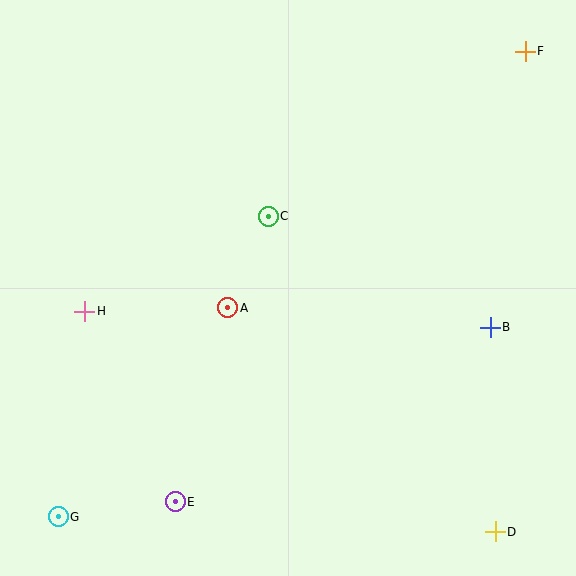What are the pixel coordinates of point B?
Point B is at (490, 327).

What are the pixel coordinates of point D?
Point D is at (495, 532).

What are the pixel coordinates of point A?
Point A is at (228, 308).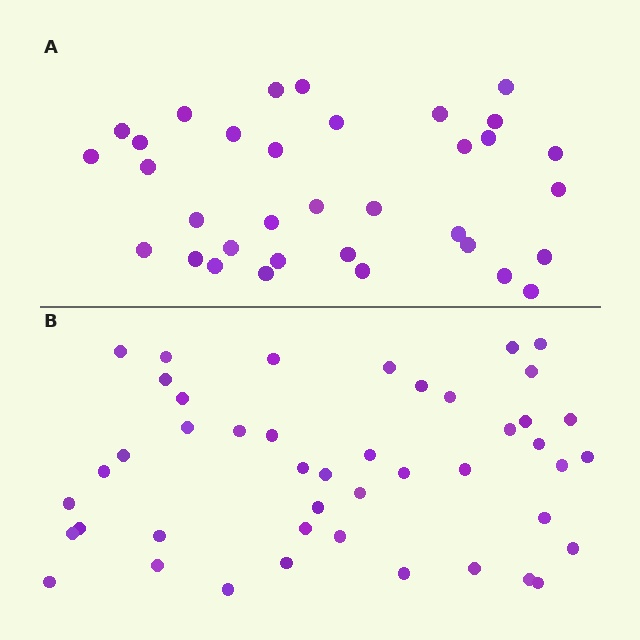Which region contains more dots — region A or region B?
Region B (the bottom region) has more dots.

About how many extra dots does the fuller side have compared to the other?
Region B has roughly 12 or so more dots than region A.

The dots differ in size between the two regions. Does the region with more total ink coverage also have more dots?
No. Region A has more total ink coverage because its dots are larger, but region B actually contains more individual dots. Total area can be misleading — the number of items is what matters here.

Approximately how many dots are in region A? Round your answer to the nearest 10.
About 30 dots. (The exact count is 34, which rounds to 30.)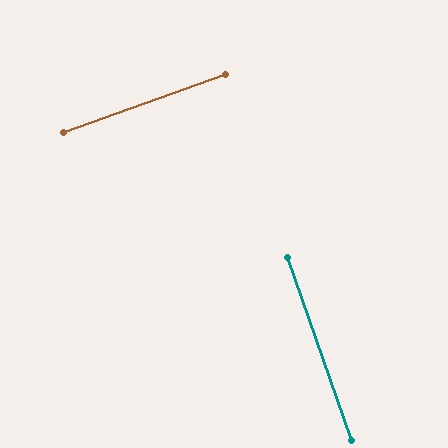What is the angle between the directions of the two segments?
Approximately 90 degrees.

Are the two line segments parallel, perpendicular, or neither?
Perpendicular — they meet at approximately 90°.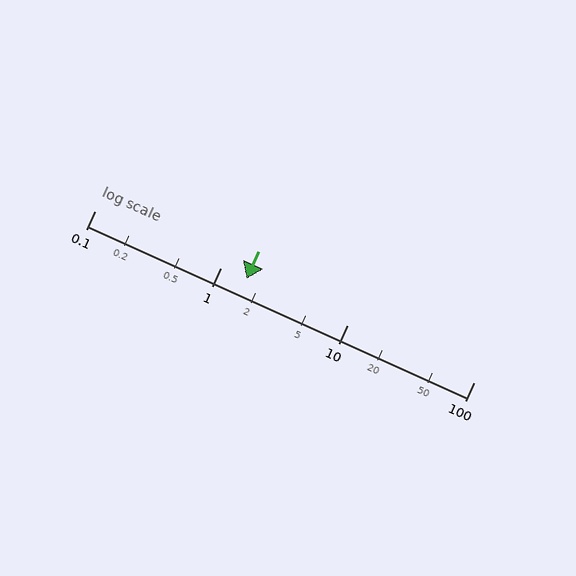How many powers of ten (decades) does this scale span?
The scale spans 3 decades, from 0.1 to 100.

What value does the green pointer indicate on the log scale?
The pointer indicates approximately 1.6.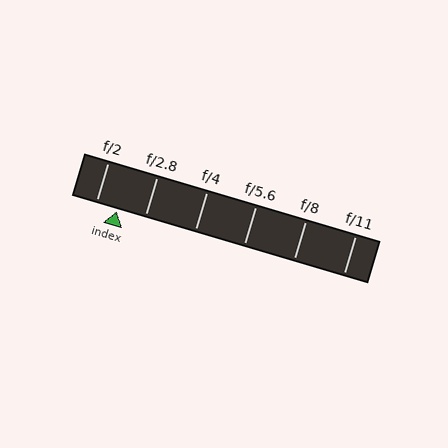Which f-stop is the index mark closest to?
The index mark is closest to f/2.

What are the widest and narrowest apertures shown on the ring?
The widest aperture shown is f/2 and the narrowest is f/11.